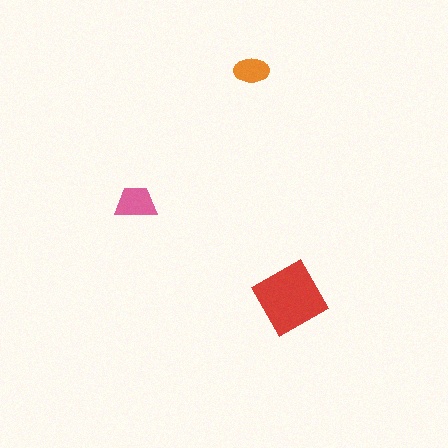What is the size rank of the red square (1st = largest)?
1st.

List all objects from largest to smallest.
The red square, the pink trapezoid, the orange ellipse.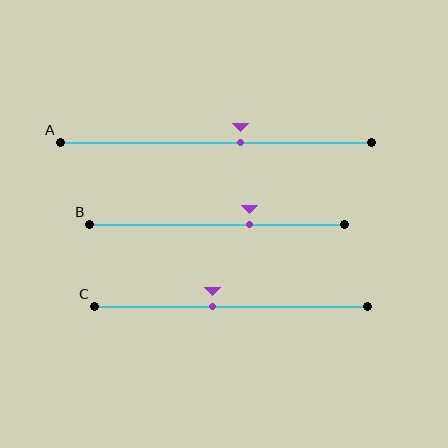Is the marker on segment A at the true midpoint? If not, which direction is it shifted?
No, the marker on segment A is shifted to the right by about 8% of the segment length.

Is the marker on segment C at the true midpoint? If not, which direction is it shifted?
No, the marker on segment C is shifted to the left by about 7% of the segment length.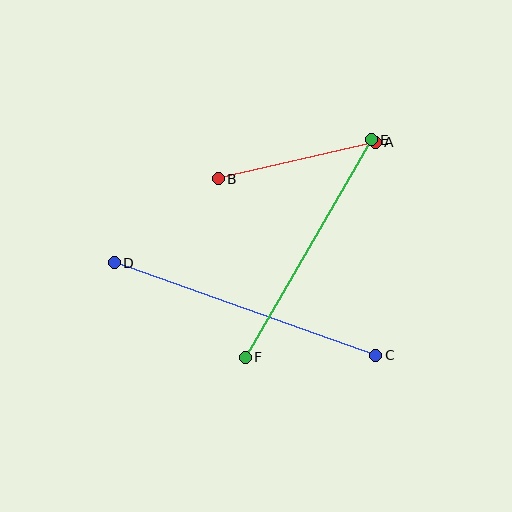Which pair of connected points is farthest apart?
Points C and D are farthest apart.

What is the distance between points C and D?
The distance is approximately 277 pixels.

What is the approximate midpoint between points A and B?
The midpoint is at approximately (297, 161) pixels.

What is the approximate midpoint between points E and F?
The midpoint is at approximately (308, 249) pixels.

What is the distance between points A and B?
The distance is approximately 161 pixels.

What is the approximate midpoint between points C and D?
The midpoint is at approximately (245, 309) pixels.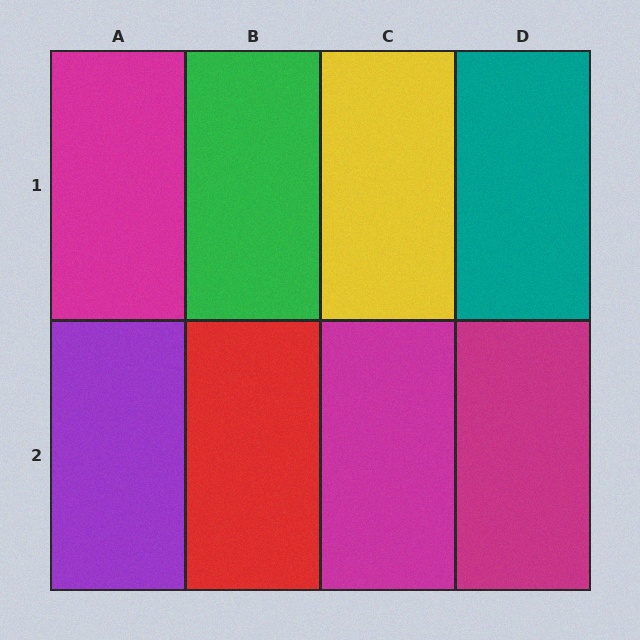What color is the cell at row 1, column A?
Magenta.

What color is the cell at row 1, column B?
Green.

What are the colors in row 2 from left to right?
Purple, red, magenta, magenta.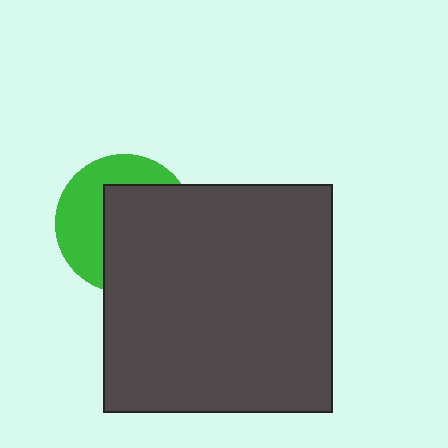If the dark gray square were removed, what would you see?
You would see the complete green circle.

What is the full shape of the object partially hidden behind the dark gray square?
The partially hidden object is a green circle.